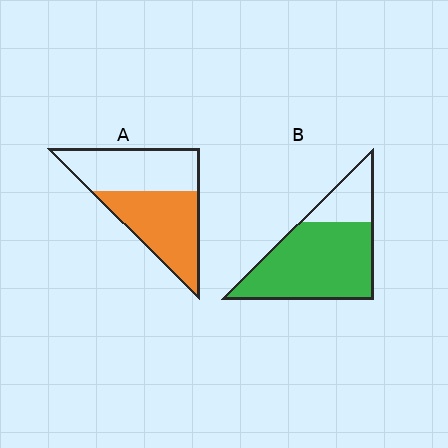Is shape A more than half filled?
Roughly half.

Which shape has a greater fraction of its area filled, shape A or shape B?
Shape B.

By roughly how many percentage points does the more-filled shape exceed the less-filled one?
By roughly 25 percentage points (B over A).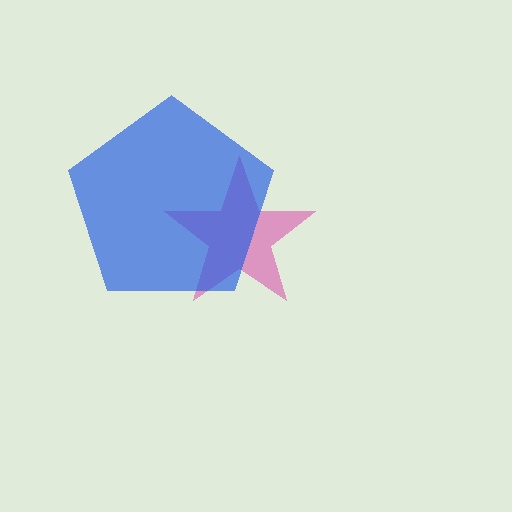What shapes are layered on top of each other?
The layered shapes are: a pink star, a blue pentagon.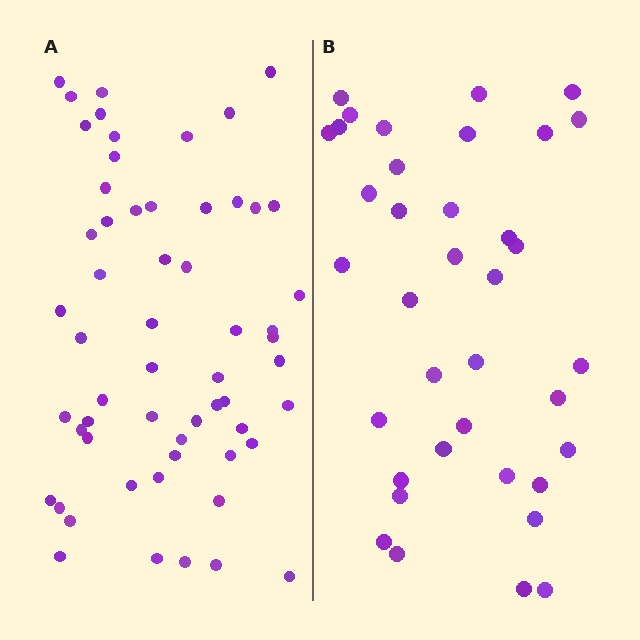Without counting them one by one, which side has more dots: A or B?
Region A (the left region) has more dots.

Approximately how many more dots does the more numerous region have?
Region A has approximately 20 more dots than region B.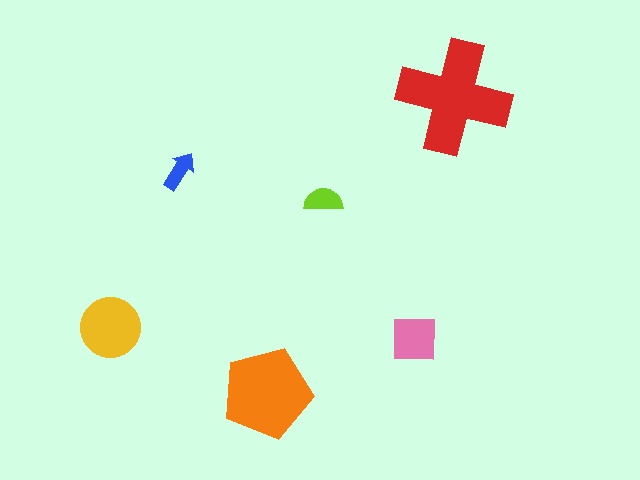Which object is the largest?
The red cross.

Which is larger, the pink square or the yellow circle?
The yellow circle.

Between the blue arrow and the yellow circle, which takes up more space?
The yellow circle.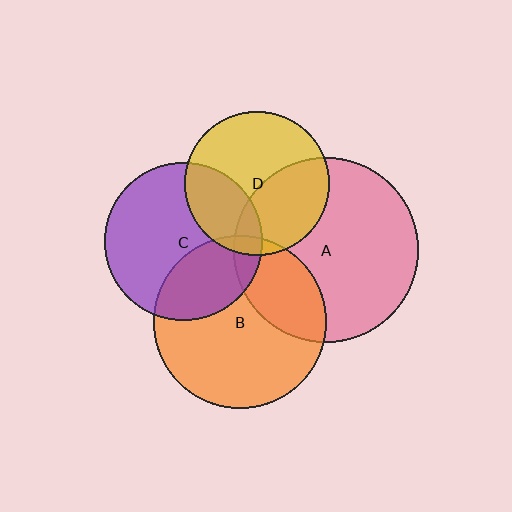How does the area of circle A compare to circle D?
Approximately 1.6 times.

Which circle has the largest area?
Circle A (pink).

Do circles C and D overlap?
Yes.